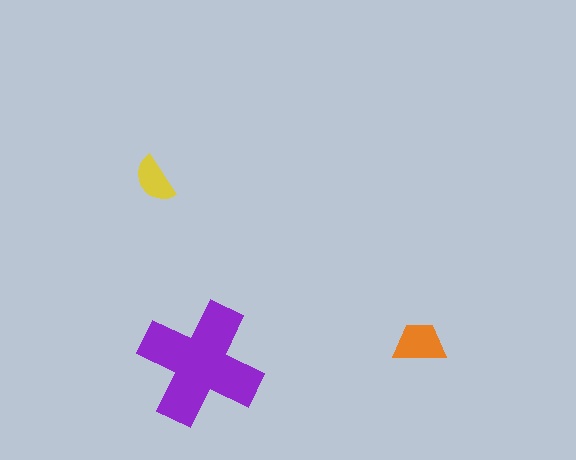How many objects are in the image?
There are 3 objects in the image.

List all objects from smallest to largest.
The yellow semicircle, the orange trapezoid, the purple cross.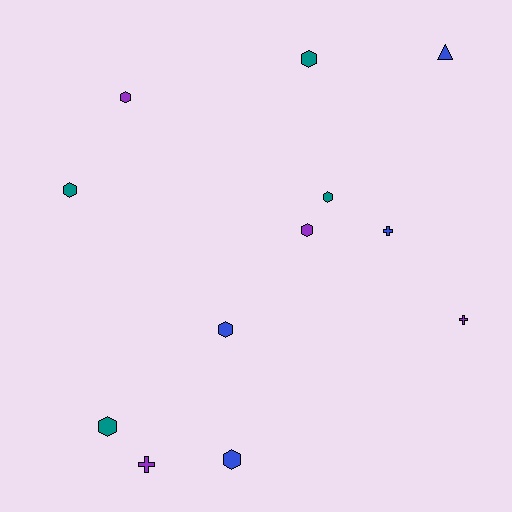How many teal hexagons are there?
There are 4 teal hexagons.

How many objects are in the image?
There are 12 objects.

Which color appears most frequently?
Purple, with 4 objects.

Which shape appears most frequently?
Hexagon, with 8 objects.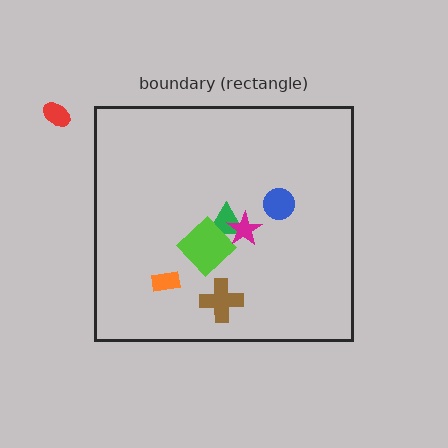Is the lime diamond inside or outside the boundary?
Inside.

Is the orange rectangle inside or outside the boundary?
Inside.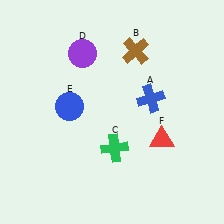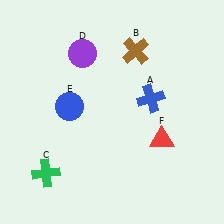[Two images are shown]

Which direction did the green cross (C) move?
The green cross (C) moved left.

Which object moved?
The green cross (C) moved left.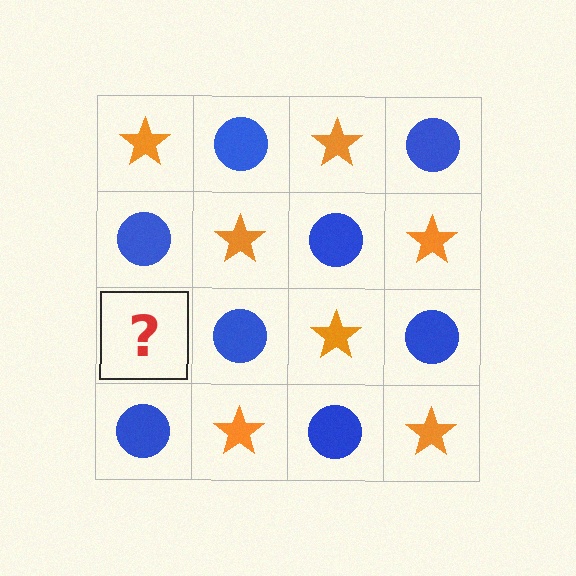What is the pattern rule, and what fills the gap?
The rule is that it alternates orange star and blue circle in a checkerboard pattern. The gap should be filled with an orange star.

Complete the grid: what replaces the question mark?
The question mark should be replaced with an orange star.